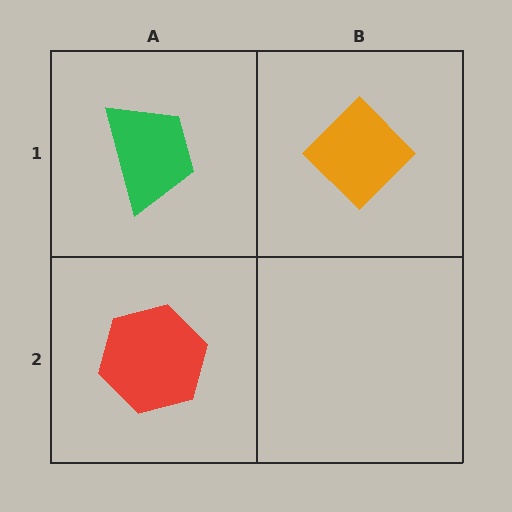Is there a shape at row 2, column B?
No, that cell is empty.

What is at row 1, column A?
A green trapezoid.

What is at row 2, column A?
A red hexagon.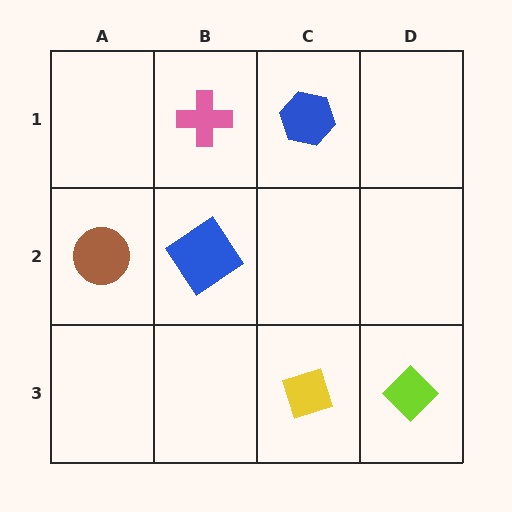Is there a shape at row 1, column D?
No, that cell is empty.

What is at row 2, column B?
A blue diamond.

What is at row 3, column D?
A lime diamond.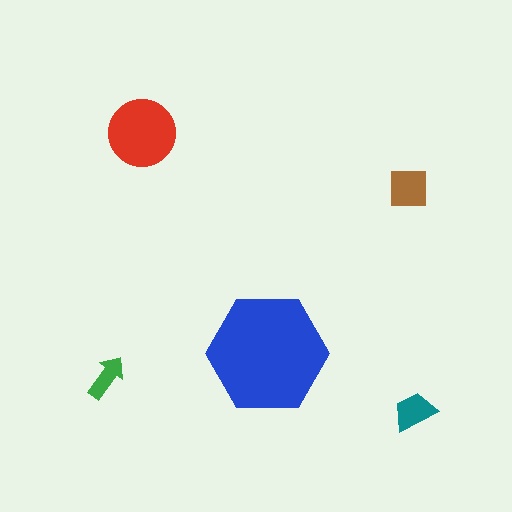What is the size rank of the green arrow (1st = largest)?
5th.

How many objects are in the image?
There are 5 objects in the image.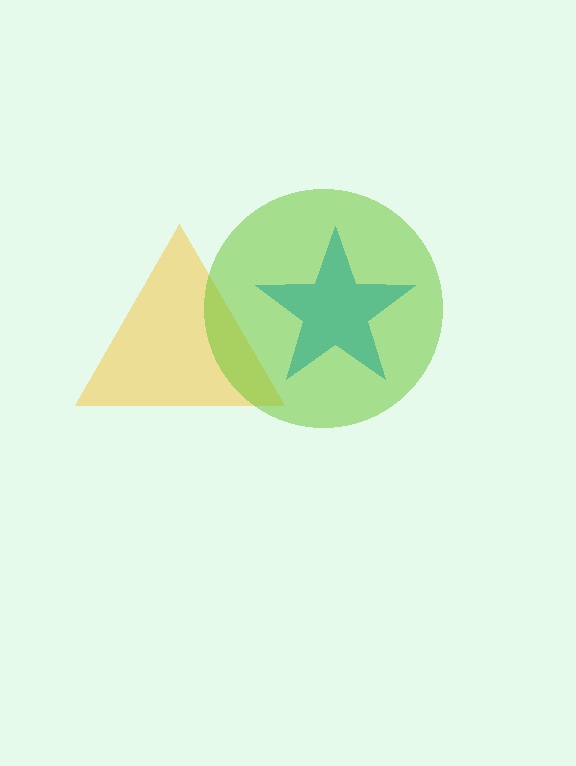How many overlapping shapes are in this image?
There are 3 overlapping shapes in the image.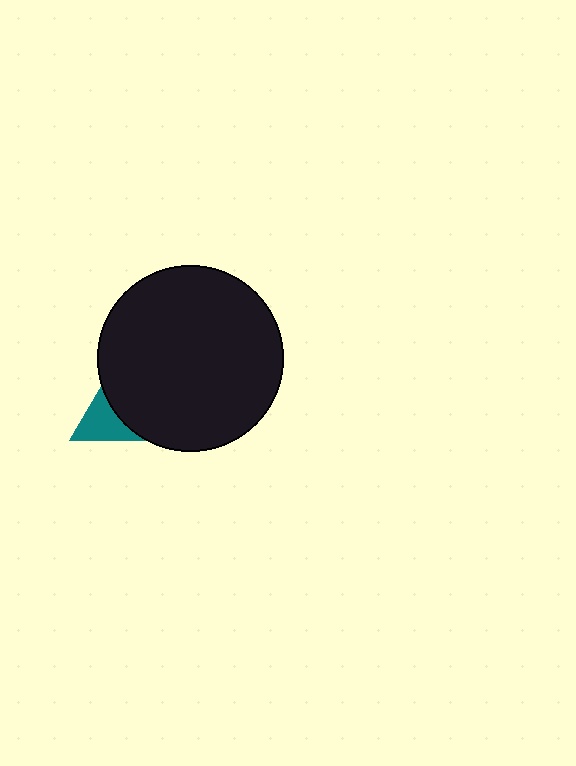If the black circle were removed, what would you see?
You would see the complete teal triangle.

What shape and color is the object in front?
The object in front is a black circle.